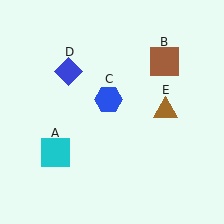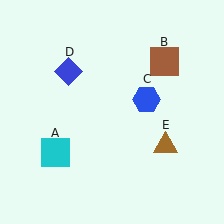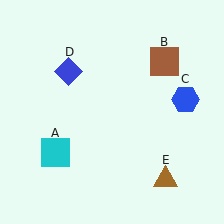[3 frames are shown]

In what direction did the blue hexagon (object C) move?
The blue hexagon (object C) moved right.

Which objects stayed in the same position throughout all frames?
Cyan square (object A) and brown square (object B) and blue diamond (object D) remained stationary.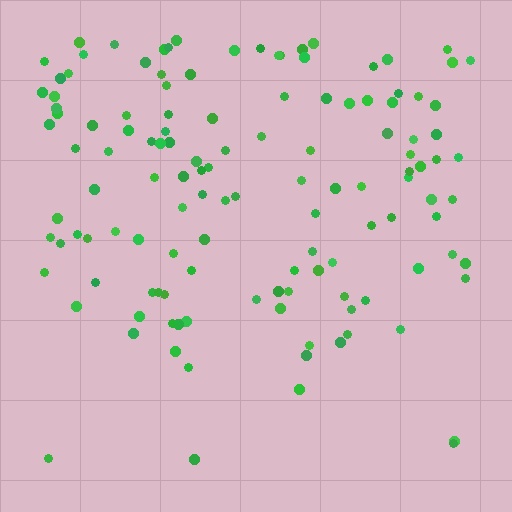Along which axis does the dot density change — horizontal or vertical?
Vertical.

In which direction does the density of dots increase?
From bottom to top, with the top side densest.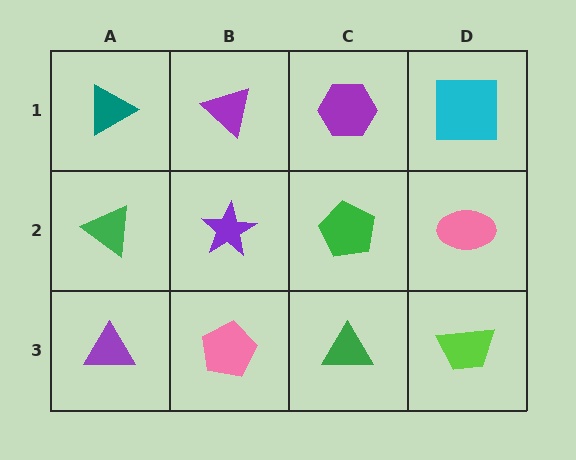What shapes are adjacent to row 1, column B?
A purple star (row 2, column B), a teal triangle (row 1, column A), a purple hexagon (row 1, column C).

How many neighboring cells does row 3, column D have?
2.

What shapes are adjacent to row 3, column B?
A purple star (row 2, column B), a purple triangle (row 3, column A), a green triangle (row 3, column C).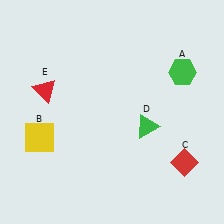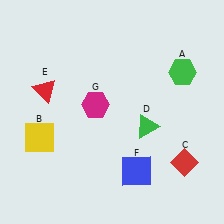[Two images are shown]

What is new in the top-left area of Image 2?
A magenta hexagon (G) was added in the top-left area of Image 2.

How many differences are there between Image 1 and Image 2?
There are 2 differences between the two images.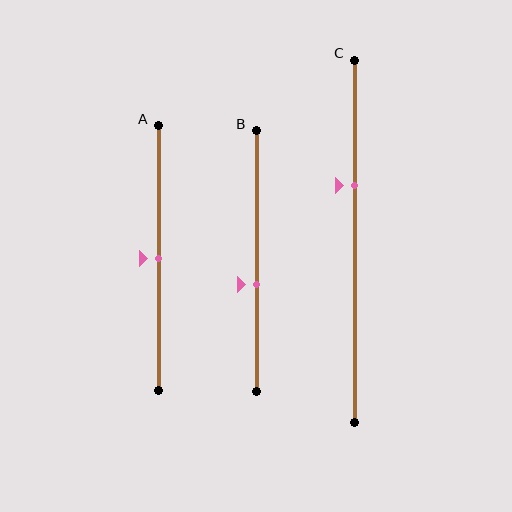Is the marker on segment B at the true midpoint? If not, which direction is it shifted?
No, the marker on segment B is shifted downward by about 9% of the segment length.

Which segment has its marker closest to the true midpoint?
Segment A has its marker closest to the true midpoint.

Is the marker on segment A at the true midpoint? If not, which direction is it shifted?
Yes, the marker on segment A is at the true midpoint.